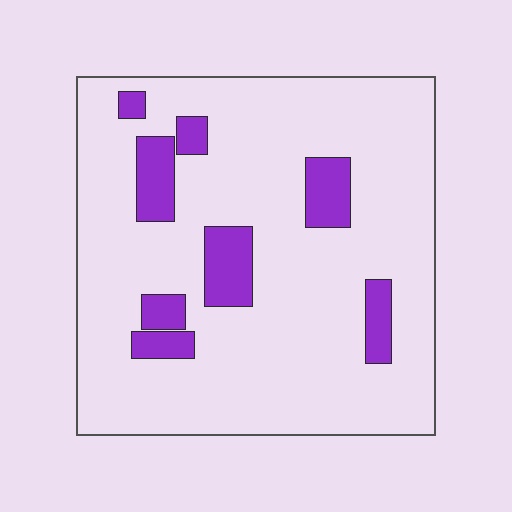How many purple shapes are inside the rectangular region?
8.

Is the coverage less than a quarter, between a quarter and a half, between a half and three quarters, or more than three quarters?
Less than a quarter.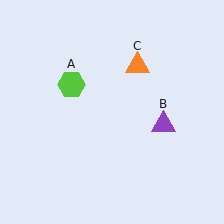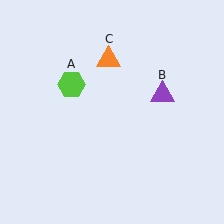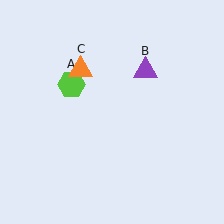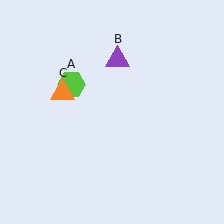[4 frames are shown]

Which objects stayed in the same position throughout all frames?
Lime hexagon (object A) remained stationary.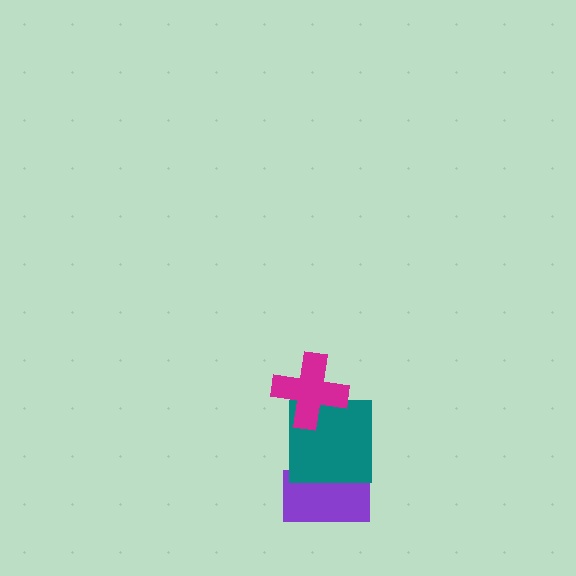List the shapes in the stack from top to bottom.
From top to bottom: the magenta cross, the teal square, the purple rectangle.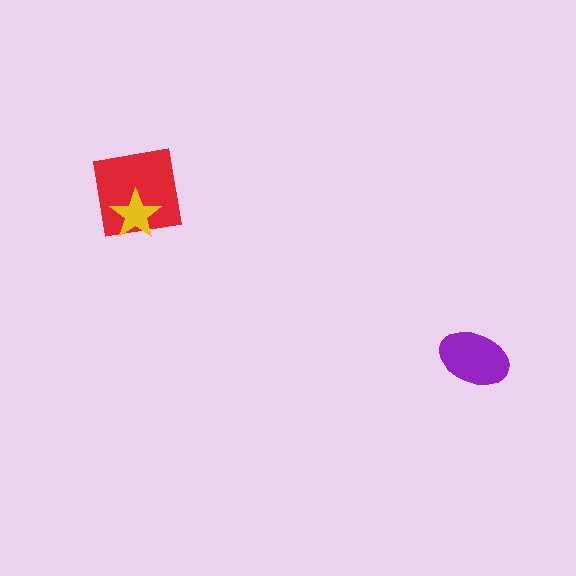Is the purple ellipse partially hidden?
No, no other shape covers it.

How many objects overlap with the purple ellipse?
0 objects overlap with the purple ellipse.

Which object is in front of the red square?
The yellow star is in front of the red square.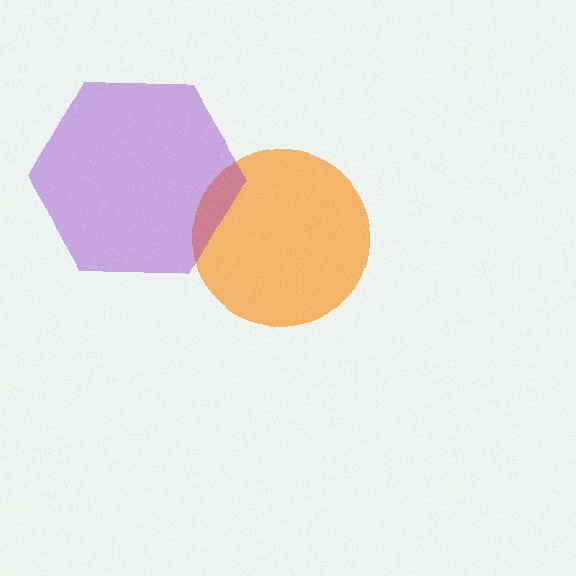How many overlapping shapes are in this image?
There are 2 overlapping shapes in the image.